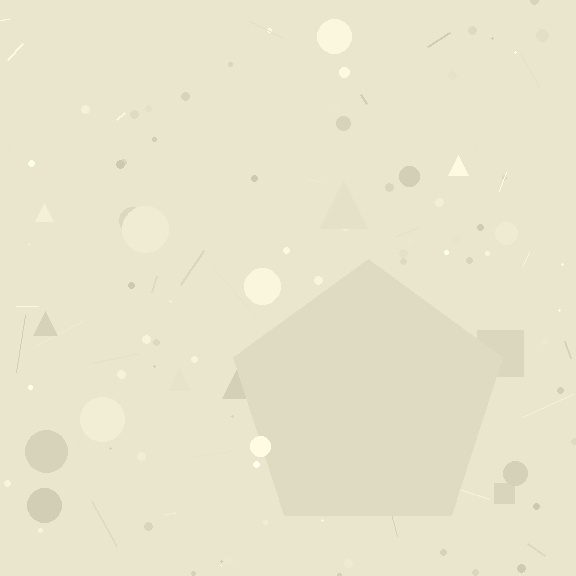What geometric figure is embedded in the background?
A pentagon is embedded in the background.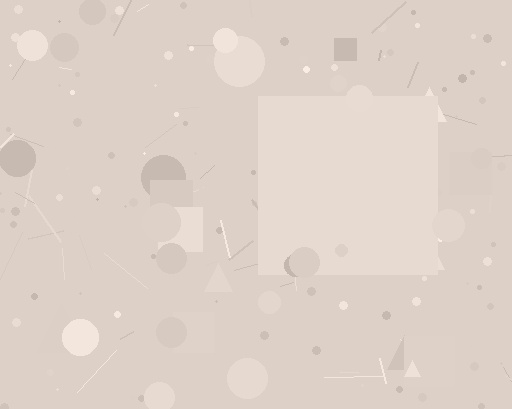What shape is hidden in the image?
A square is hidden in the image.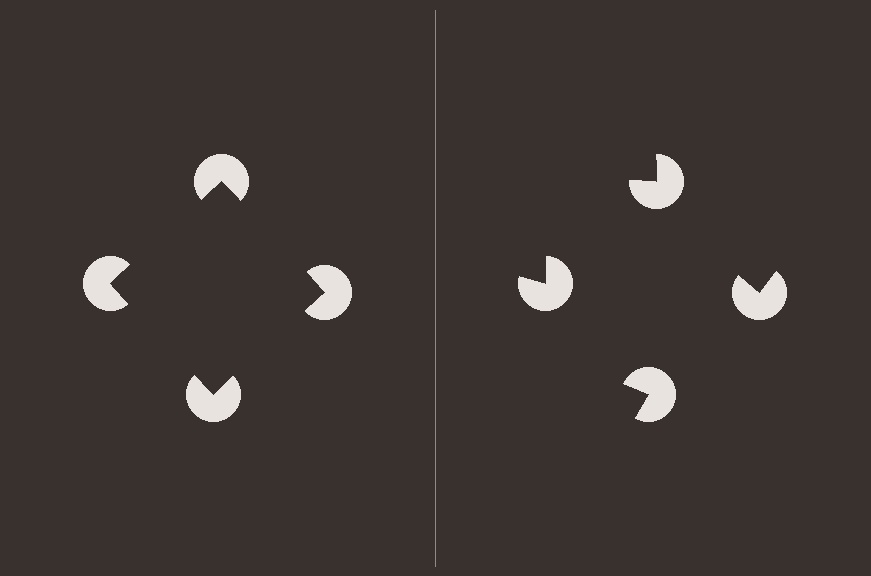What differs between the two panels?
The pac-man discs are positioned identically on both sides; only the wedge orientations differ. On the left they align to a square; on the right they are misaligned.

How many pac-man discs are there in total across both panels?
8 — 4 on each side.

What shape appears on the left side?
An illusory square.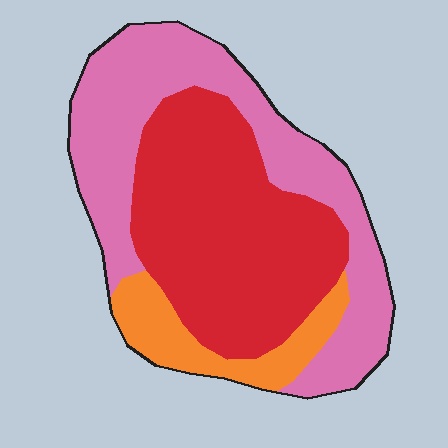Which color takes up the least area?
Orange, at roughly 15%.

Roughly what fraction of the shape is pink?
Pink covers 42% of the shape.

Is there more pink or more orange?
Pink.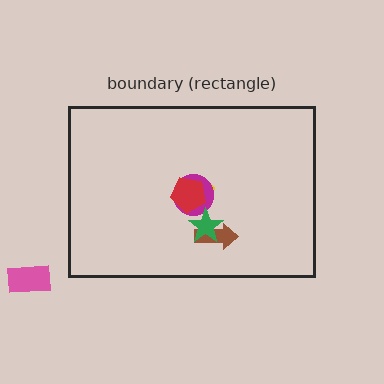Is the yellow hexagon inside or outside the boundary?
Inside.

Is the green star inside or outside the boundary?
Inside.